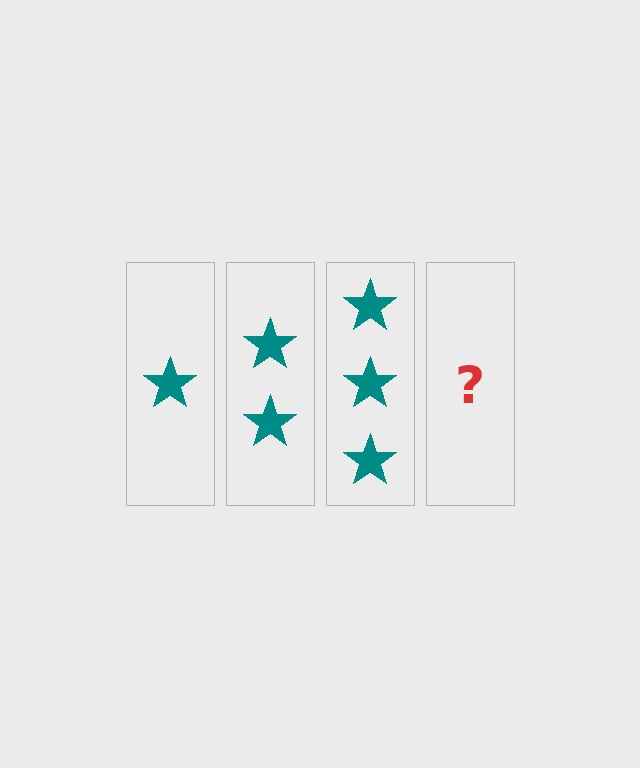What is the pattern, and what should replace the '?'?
The pattern is that each step adds one more star. The '?' should be 4 stars.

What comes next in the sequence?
The next element should be 4 stars.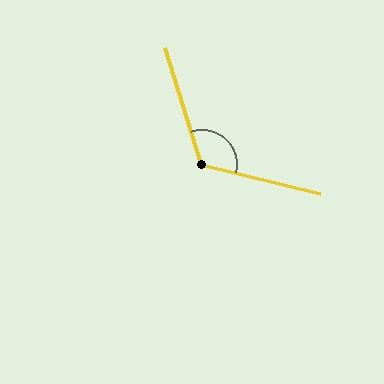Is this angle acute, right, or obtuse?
It is obtuse.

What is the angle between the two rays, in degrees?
Approximately 121 degrees.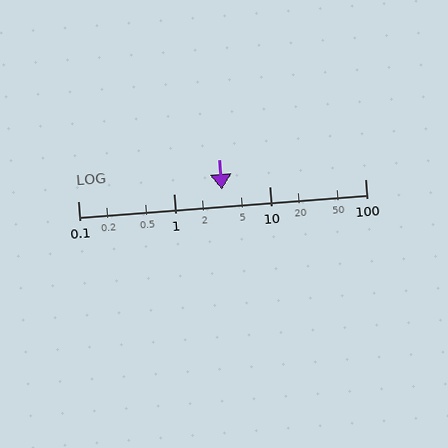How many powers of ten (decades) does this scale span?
The scale spans 3 decades, from 0.1 to 100.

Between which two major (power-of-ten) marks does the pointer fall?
The pointer is between 1 and 10.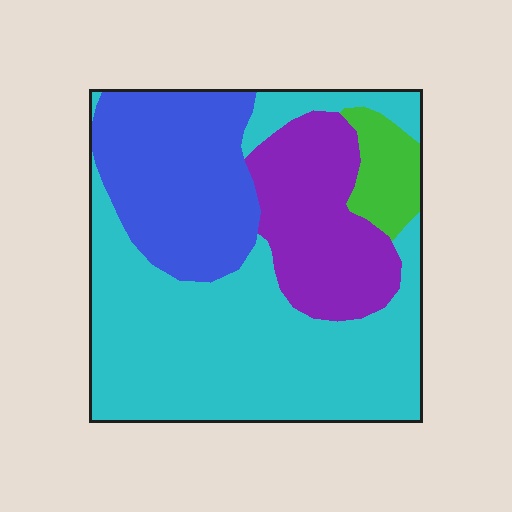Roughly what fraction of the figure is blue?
Blue takes up about one quarter (1/4) of the figure.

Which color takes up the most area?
Cyan, at roughly 50%.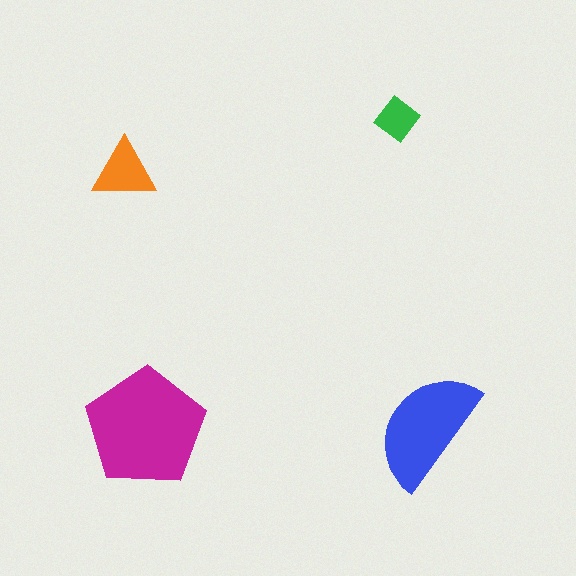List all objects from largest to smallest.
The magenta pentagon, the blue semicircle, the orange triangle, the green diamond.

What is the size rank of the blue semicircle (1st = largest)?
2nd.